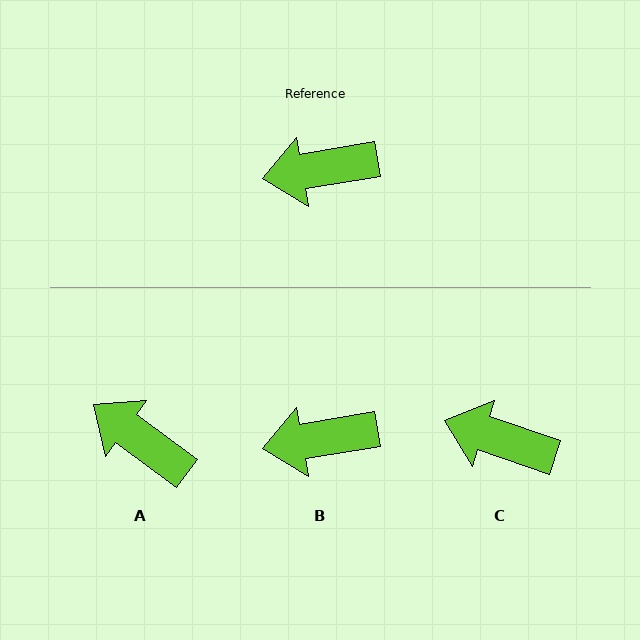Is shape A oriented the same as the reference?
No, it is off by about 46 degrees.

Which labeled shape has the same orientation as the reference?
B.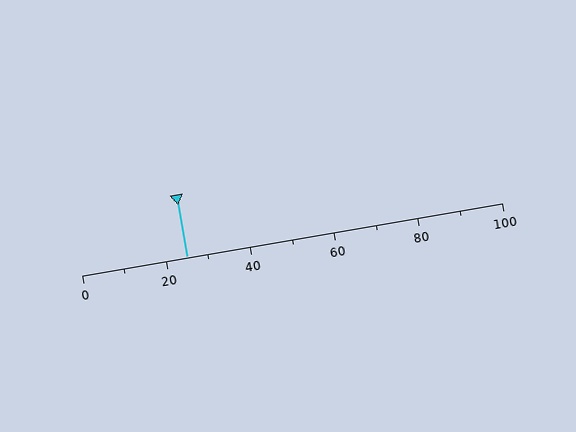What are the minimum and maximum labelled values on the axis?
The axis runs from 0 to 100.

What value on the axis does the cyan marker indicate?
The marker indicates approximately 25.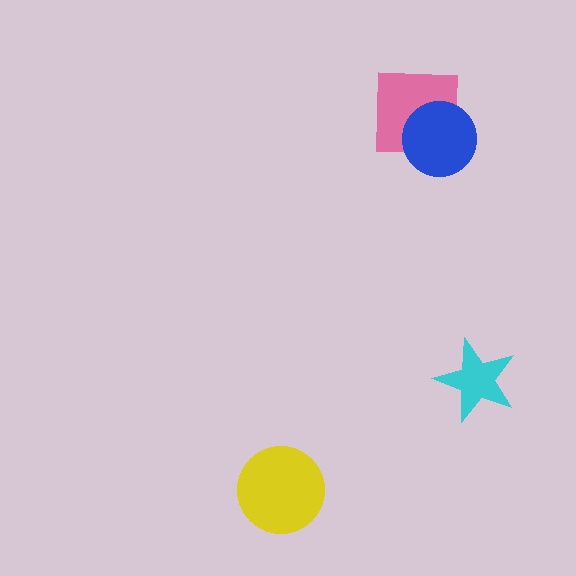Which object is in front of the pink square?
The blue circle is in front of the pink square.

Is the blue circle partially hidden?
No, no other shape covers it.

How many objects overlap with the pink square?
1 object overlaps with the pink square.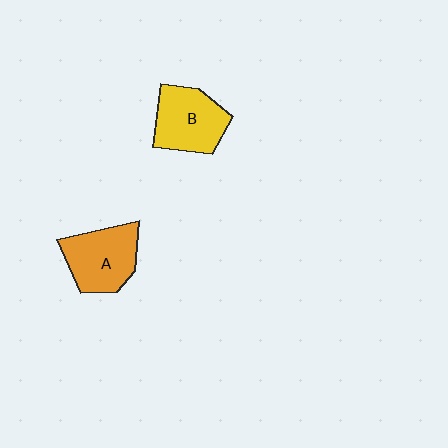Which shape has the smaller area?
Shape B (yellow).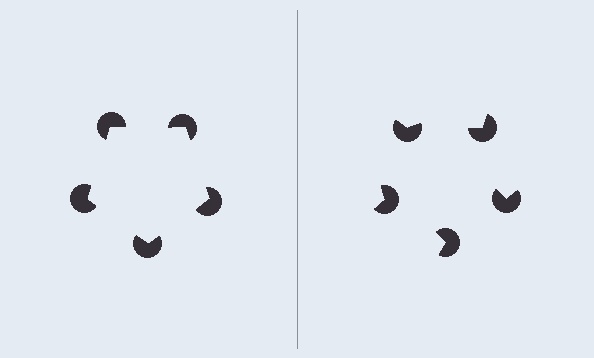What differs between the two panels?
The pac-man discs are positioned identically on both sides; only the wedge orientations differ. On the left they align to a pentagon; on the right they are misaligned.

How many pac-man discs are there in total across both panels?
10 — 5 on each side.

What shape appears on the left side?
An illusory pentagon.